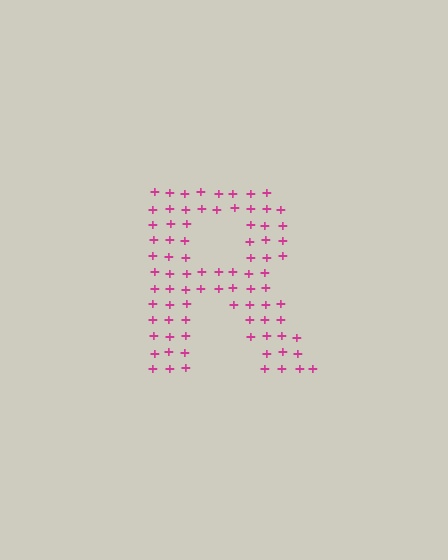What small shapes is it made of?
It is made of small plus signs.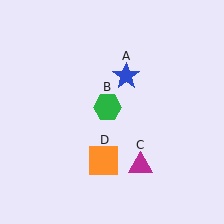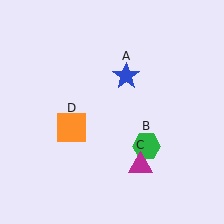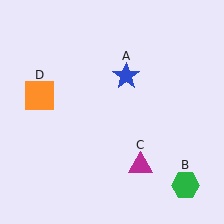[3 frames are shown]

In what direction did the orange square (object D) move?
The orange square (object D) moved up and to the left.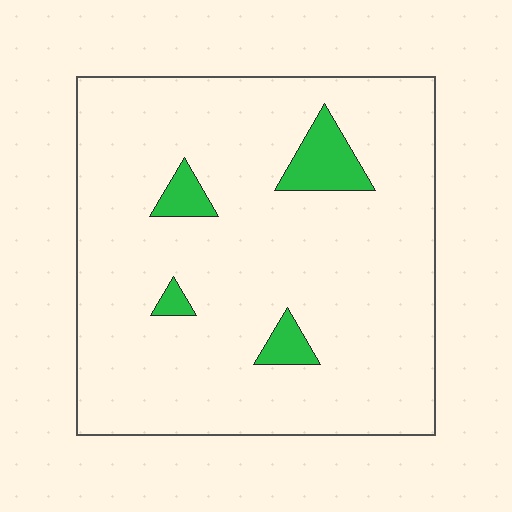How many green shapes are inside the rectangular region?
4.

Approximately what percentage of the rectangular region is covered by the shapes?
Approximately 5%.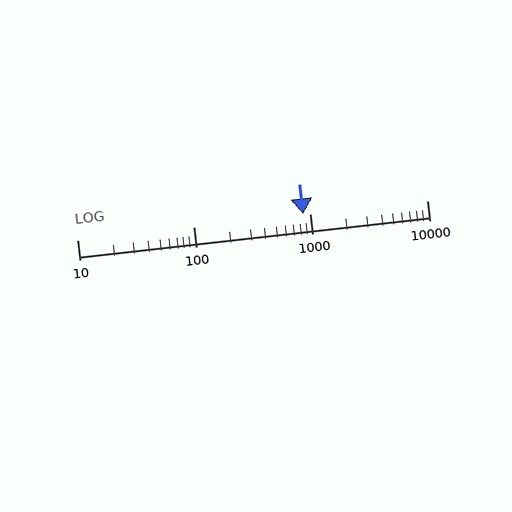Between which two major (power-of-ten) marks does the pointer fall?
The pointer is between 100 and 1000.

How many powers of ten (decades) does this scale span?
The scale spans 3 decades, from 10 to 10000.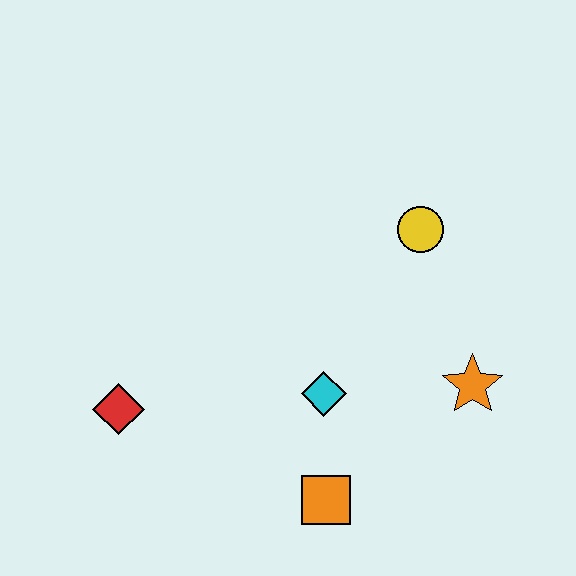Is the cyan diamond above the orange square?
Yes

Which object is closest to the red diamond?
The cyan diamond is closest to the red diamond.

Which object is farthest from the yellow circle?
The red diamond is farthest from the yellow circle.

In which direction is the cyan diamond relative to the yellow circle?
The cyan diamond is below the yellow circle.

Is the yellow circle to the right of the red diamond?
Yes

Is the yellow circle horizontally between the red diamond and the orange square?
No